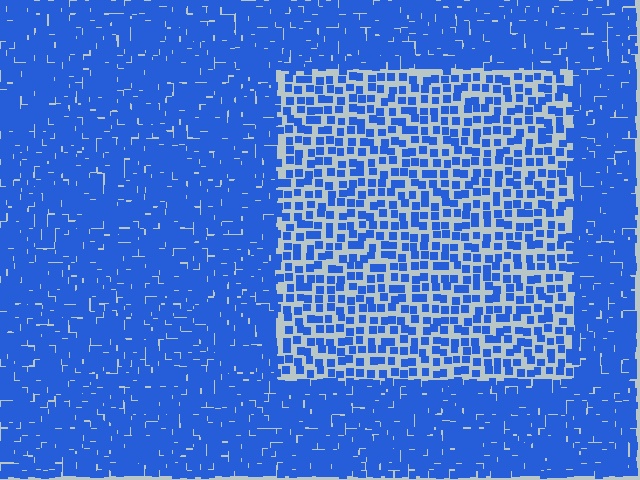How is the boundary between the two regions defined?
The boundary is defined by a change in element density (approximately 2.3x ratio). All elements are the same color, size, and shape.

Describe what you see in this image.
The image contains small blue elements arranged at two different densities. A rectangle-shaped region is visible where the elements are less densely packed than the surrounding area.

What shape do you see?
I see a rectangle.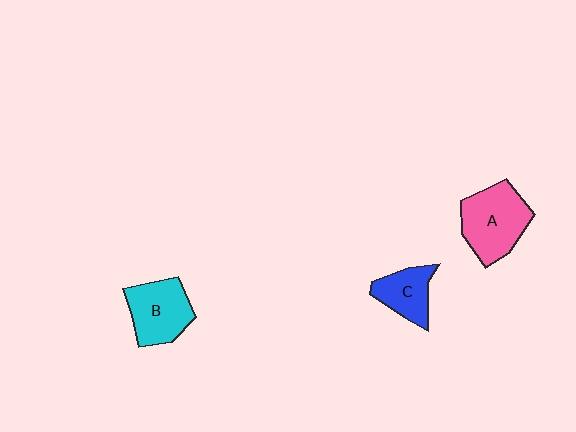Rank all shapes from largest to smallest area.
From largest to smallest: A (pink), B (cyan), C (blue).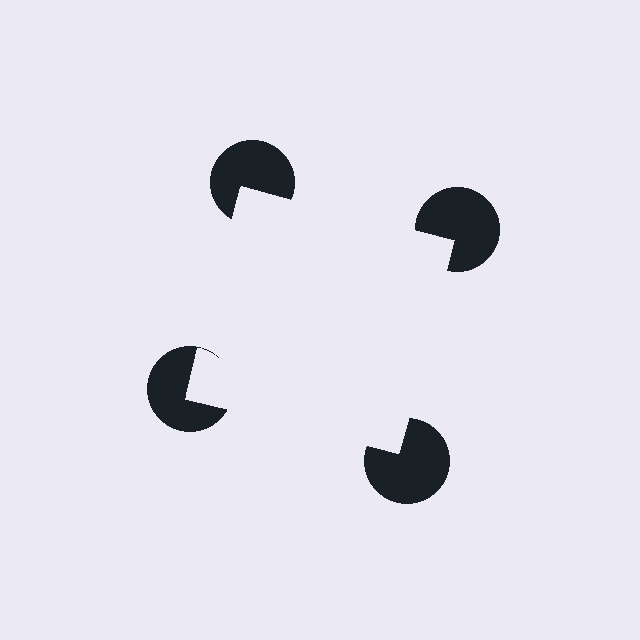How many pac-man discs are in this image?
There are 4 — one at each vertex of the illusory square.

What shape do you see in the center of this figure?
An illusory square — its edges are inferred from the aligned wedge cuts in the pac-man discs, not physically drawn.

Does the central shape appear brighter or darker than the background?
It typically appears slightly brighter than the background, even though no actual brightness change is drawn.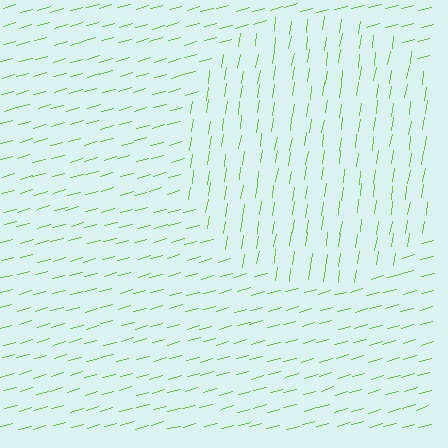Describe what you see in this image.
The image is filled with small lime line segments. A circle region in the image has lines oriented differently from the surrounding lines, creating a visible texture boundary.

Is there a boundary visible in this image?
Yes, there is a texture boundary formed by a change in line orientation.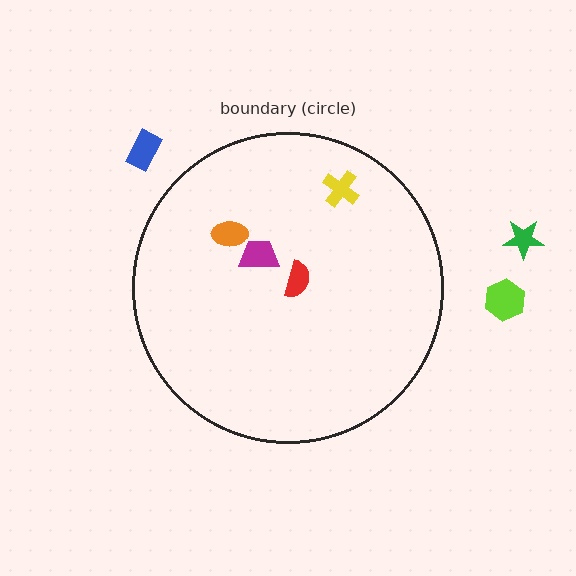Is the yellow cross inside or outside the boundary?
Inside.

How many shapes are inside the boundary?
4 inside, 3 outside.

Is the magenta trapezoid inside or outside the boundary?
Inside.